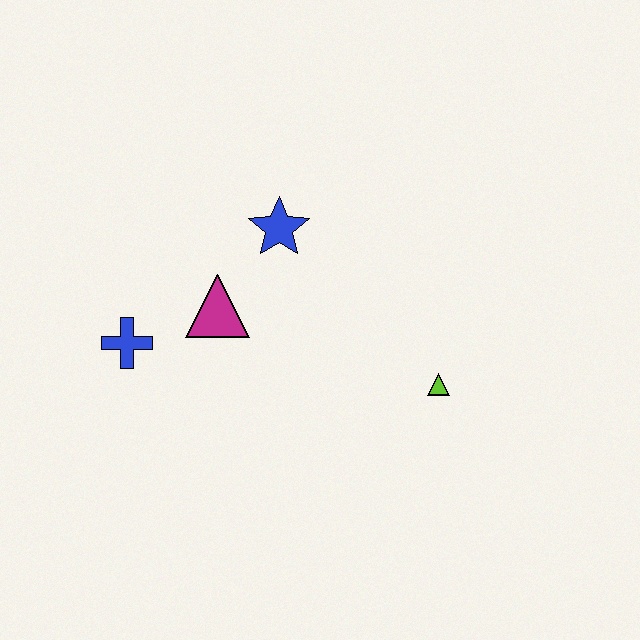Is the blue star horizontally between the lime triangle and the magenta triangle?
Yes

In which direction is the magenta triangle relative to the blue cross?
The magenta triangle is to the right of the blue cross.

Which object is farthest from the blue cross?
The lime triangle is farthest from the blue cross.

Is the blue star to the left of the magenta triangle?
No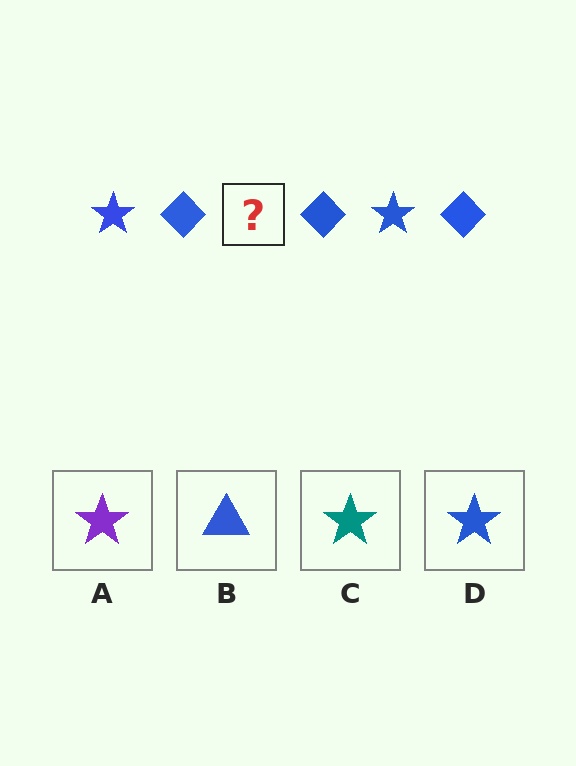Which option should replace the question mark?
Option D.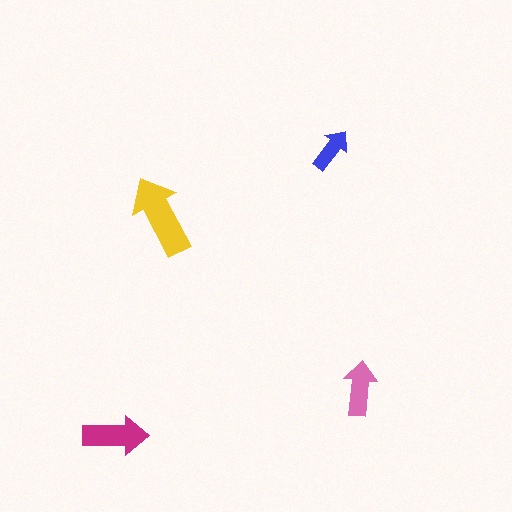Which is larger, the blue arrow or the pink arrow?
The pink one.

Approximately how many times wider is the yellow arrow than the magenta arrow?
About 1.5 times wider.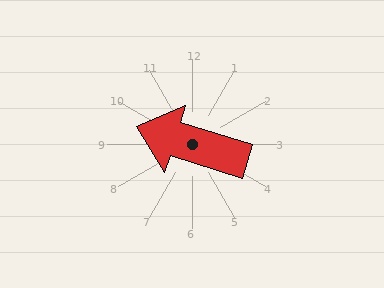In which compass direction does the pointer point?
West.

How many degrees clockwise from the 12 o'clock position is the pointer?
Approximately 287 degrees.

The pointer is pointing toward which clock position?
Roughly 10 o'clock.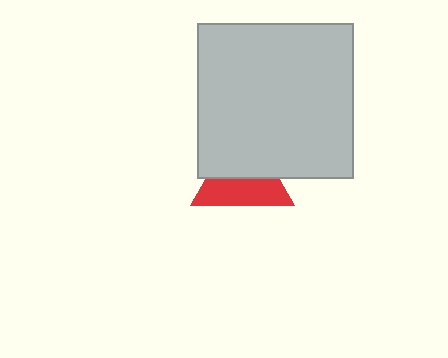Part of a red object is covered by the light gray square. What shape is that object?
It is a triangle.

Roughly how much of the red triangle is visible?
About half of it is visible (roughly 49%).